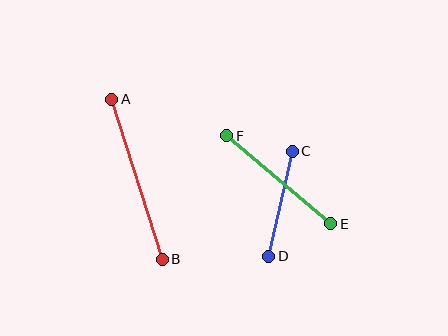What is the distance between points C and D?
The distance is approximately 107 pixels.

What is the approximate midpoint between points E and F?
The midpoint is at approximately (279, 180) pixels.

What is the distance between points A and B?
The distance is approximately 167 pixels.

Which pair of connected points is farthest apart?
Points A and B are farthest apart.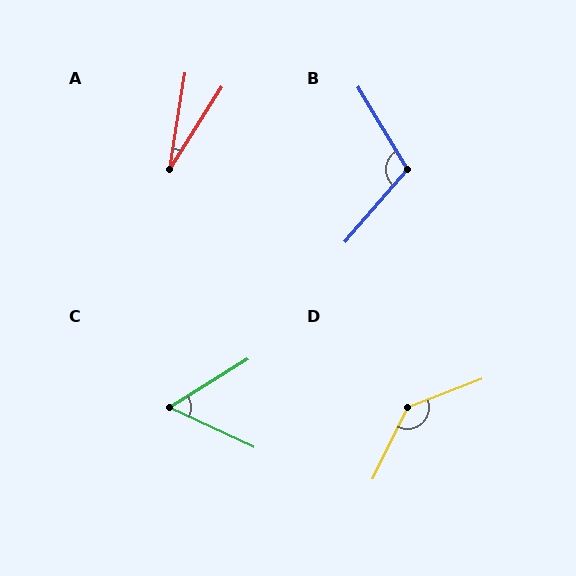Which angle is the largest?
D, at approximately 137 degrees.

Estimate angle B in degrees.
Approximately 108 degrees.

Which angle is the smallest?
A, at approximately 23 degrees.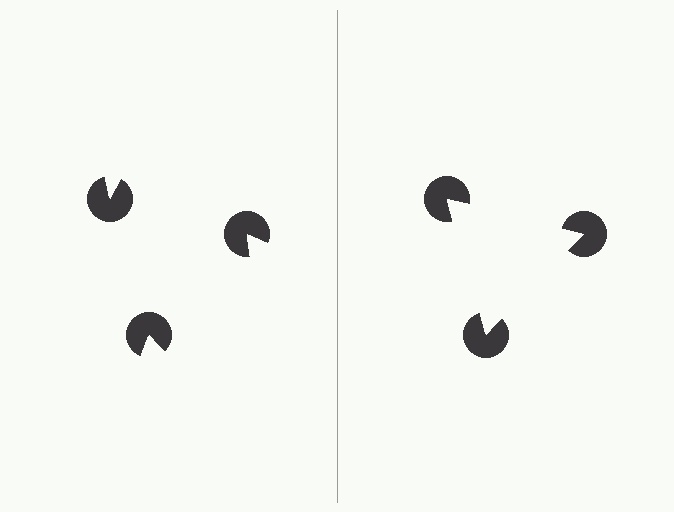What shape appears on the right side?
An illusory triangle.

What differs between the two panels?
The pac-man discs are positioned identically on both sides; only the wedge orientations differ. On the right they align to a triangle; on the left they are misaligned.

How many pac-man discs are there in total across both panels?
6 — 3 on each side.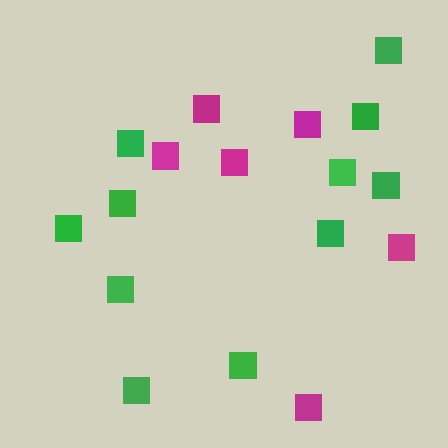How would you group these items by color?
There are 2 groups: one group of magenta squares (6) and one group of green squares (11).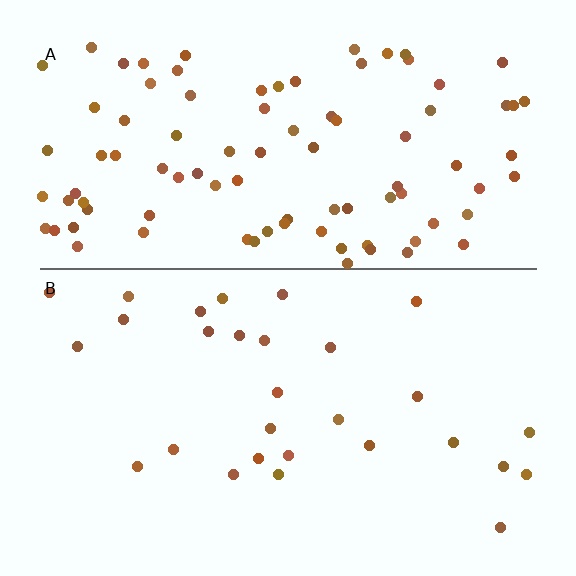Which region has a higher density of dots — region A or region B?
A (the top).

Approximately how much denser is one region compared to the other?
Approximately 3.2× — region A over region B.